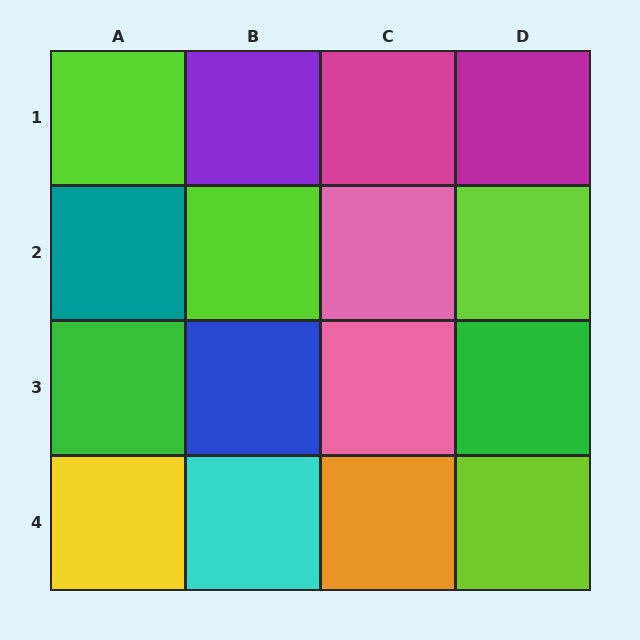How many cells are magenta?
2 cells are magenta.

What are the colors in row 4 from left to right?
Yellow, cyan, orange, lime.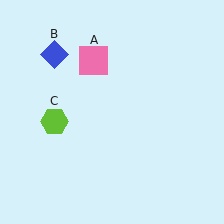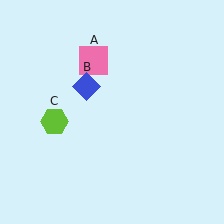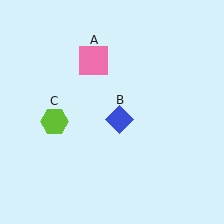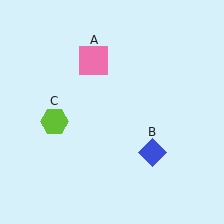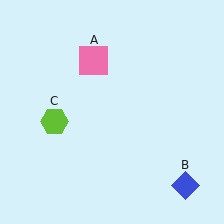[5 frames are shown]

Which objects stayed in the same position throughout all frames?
Pink square (object A) and lime hexagon (object C) remained stationary.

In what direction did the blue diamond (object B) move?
The blue diamond (object B) moved down and to the right.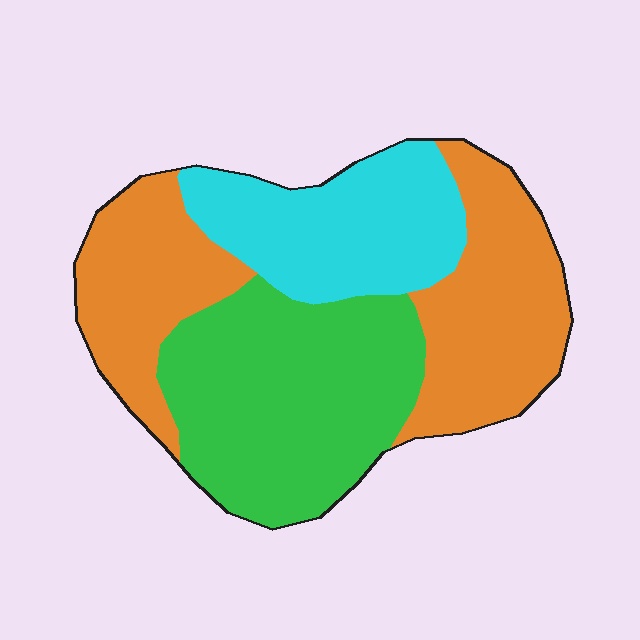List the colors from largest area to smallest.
From largest to smallest: orange, green, cyan.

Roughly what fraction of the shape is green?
Green covers 36% of the shape.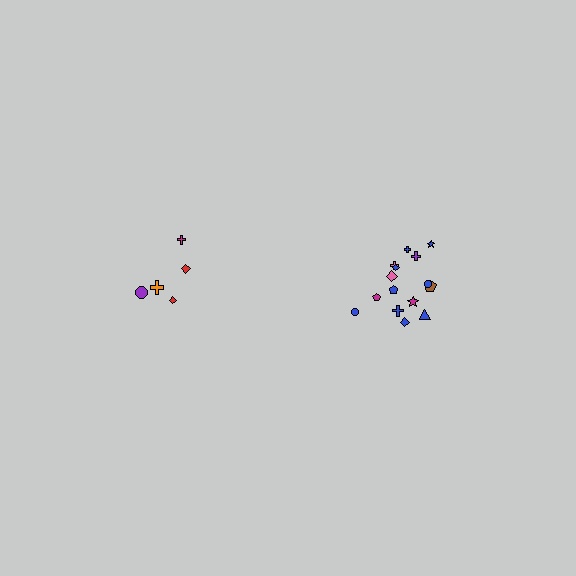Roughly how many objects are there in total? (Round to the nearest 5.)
Roughly 20 objects in total.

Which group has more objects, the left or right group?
The right group.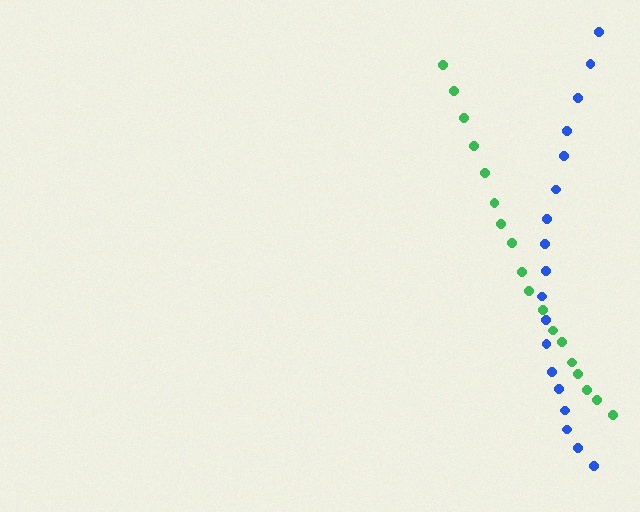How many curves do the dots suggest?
There are 2 distinct paths.